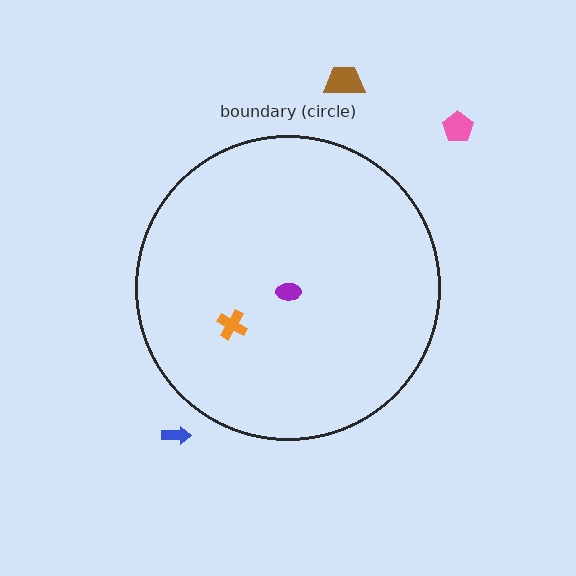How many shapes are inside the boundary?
2 inside, 3 outside.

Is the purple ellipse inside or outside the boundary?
Inside.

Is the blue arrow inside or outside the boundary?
Outside.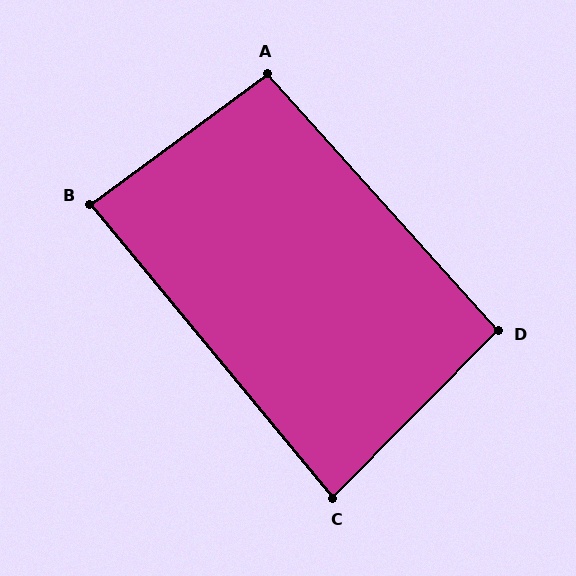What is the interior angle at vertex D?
Approximately 93 degrees (approximately right).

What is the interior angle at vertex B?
Approximately 87 degrees (approximately right).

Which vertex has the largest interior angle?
A, at approximately 96 degrees.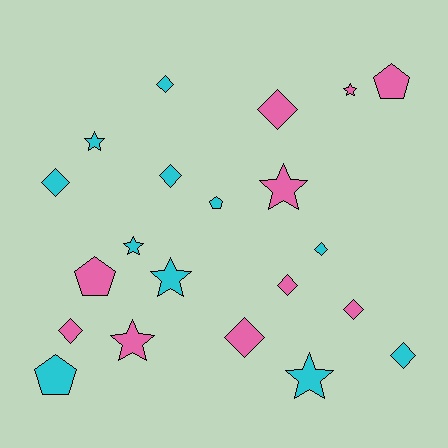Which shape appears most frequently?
Diamond, with 10 objects.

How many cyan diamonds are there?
There are 5 cyan diamonds.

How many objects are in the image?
There are 21 objects.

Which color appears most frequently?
Cyan, with 11 objects.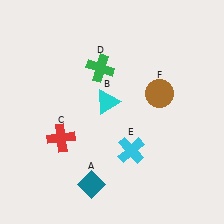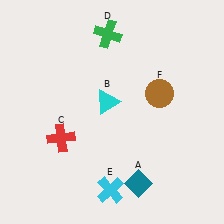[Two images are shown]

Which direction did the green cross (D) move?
The green cross (D) moved up.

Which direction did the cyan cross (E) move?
The cyan cross (E) moved down.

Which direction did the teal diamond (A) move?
The teal diamond (A) moved right.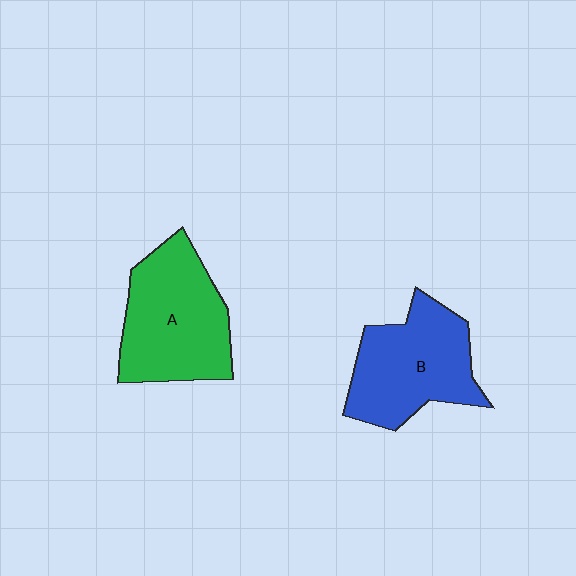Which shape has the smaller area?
Shape B (blue).